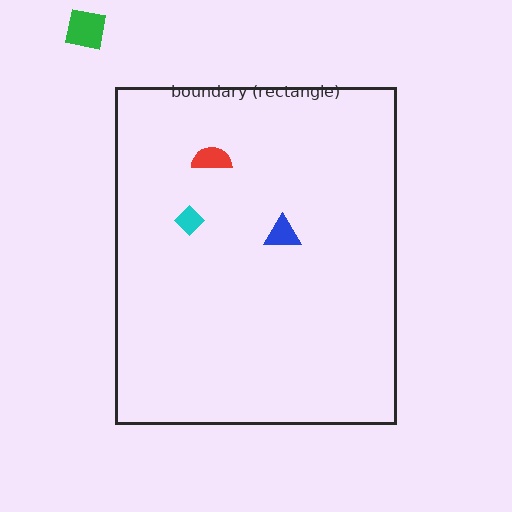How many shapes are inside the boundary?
3 inside, 1 outside.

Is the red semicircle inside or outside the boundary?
Inside.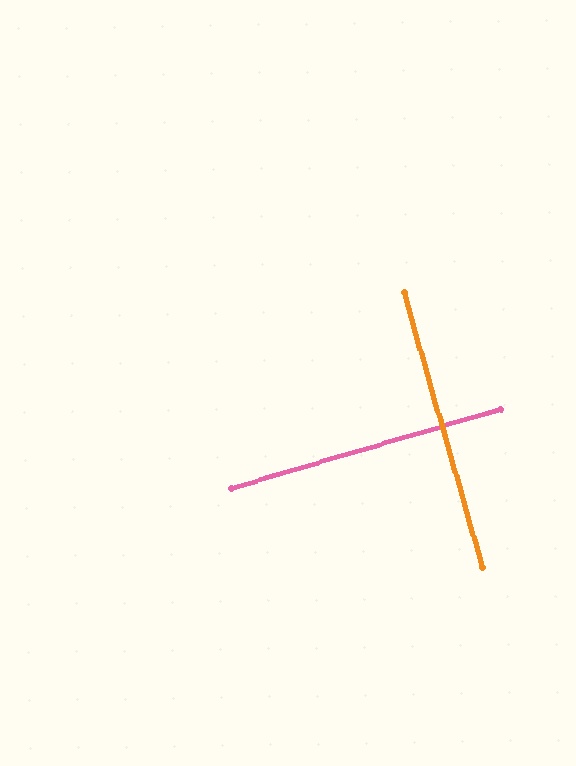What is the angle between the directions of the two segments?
Approximately 90 degrees.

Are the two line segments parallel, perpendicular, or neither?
Perpendicular — they meet at approximately 90°.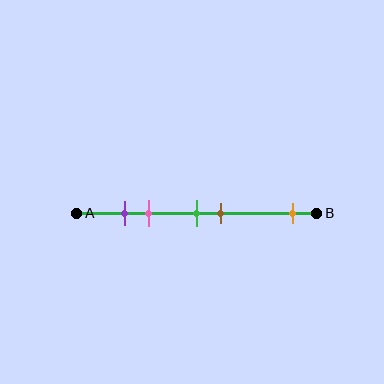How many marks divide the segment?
There are 5 marks dividing the segment.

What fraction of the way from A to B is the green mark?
The green mark is approximately 50% (0.5) of the way from A to B.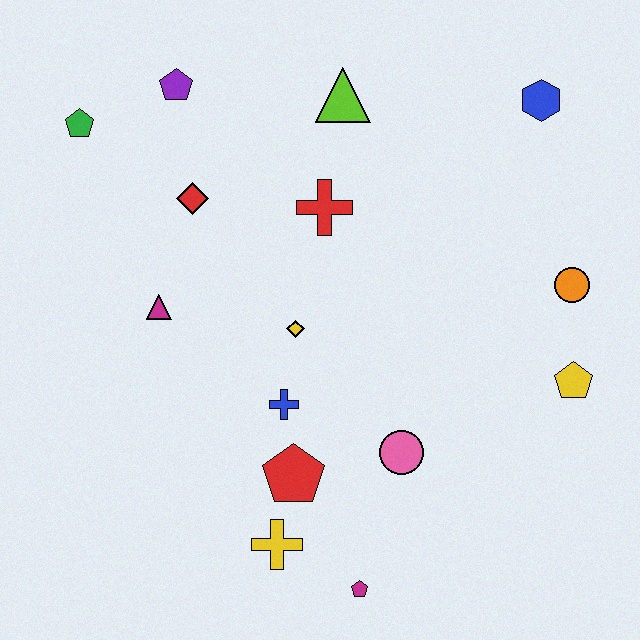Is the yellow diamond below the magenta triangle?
Yes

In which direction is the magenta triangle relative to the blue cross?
The magenta triangle is to the left of the blue cross.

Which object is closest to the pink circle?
The red pentagon is closest to the pink circle.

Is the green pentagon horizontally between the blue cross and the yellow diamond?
No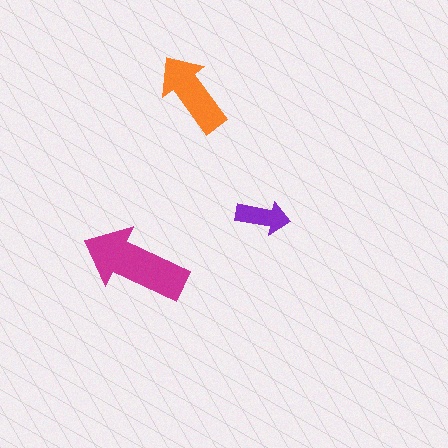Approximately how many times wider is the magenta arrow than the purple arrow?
About 2 times wider.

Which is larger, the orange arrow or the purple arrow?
The orange one.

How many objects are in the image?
There are 3 objects in the image.